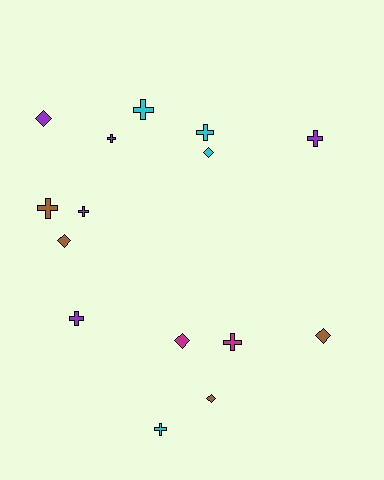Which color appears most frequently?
Purple, with 5 objects.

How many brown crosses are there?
There is 1 brown cross.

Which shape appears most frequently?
Cross, with 9 objects.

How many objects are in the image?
There are 15 objects.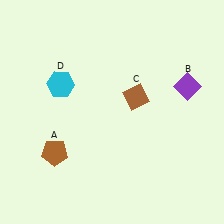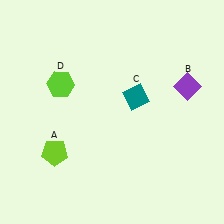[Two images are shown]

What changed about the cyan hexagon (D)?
In Image 1, D is cyan. In Image 2, it changed to lime.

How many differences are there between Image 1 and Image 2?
There are 3 differences between the two images.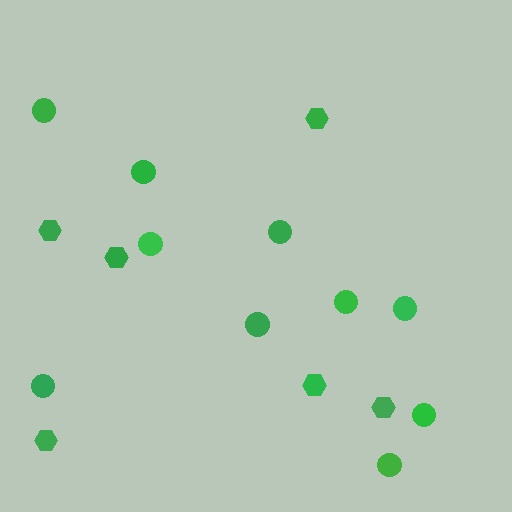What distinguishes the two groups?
There are 2 groups: one group of circles (10) and one group of hexagons (6).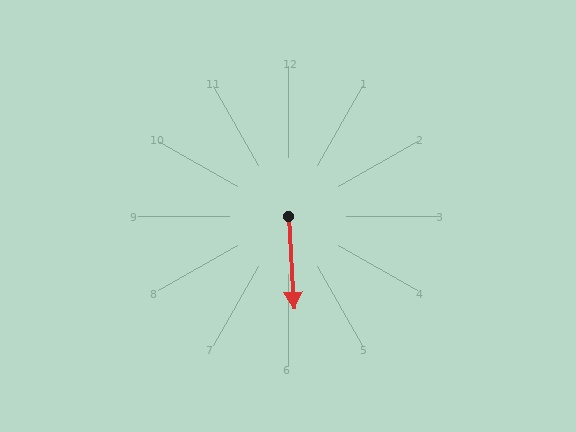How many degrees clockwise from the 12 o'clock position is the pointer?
Approximately 176 degrees.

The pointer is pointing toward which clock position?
Roughly 6 o'clock.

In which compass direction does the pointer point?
South.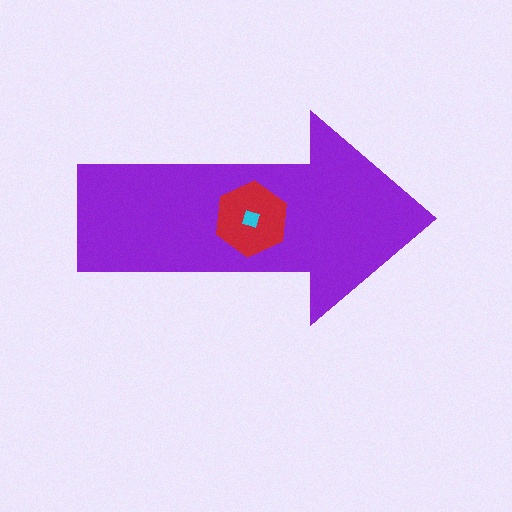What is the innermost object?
The cyan diamond.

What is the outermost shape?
The purple arrow.